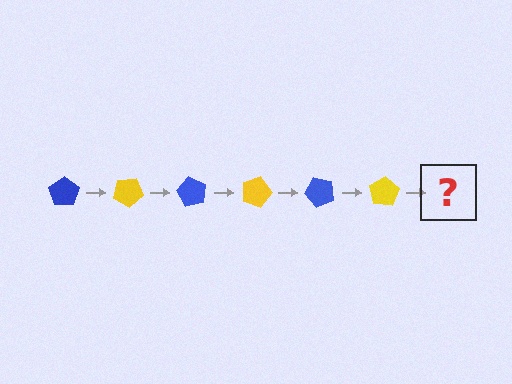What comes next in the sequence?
The next element should be a blue pentagon, rotated 180 degrees from the start.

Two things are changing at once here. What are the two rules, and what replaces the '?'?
The two rules are that it rotates 30 degrees each step and the color cycles through blue and yellow. The '?' should be a blue pentagon, rotated 180 degrees from the start.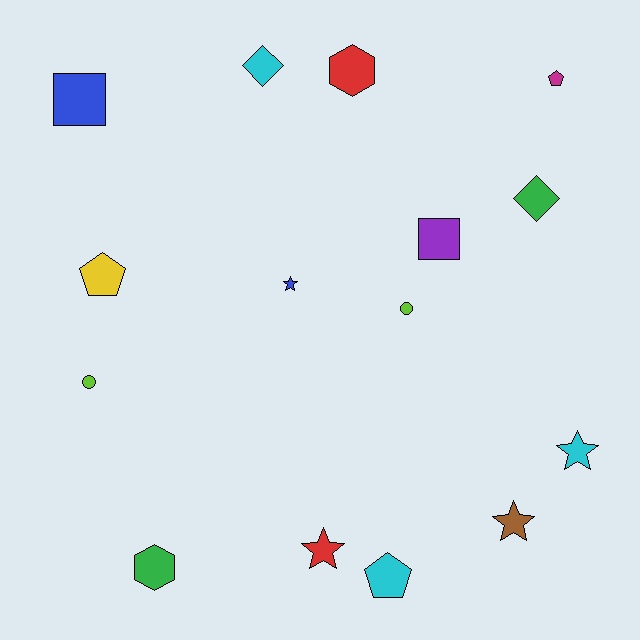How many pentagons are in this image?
There are 3 pentagons.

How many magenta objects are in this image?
There is 1 magenta object.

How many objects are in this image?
There are 15 objects.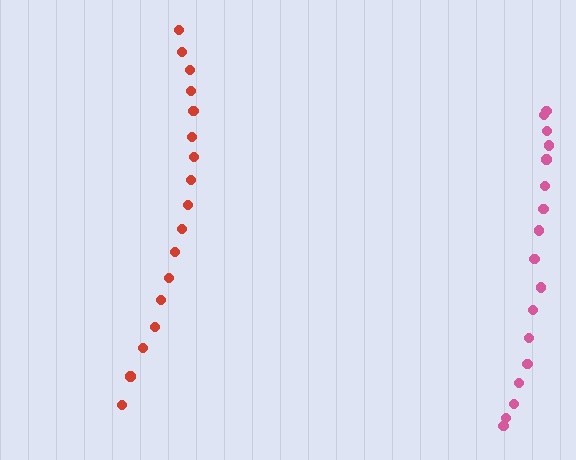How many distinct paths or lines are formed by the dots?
There are 2 distinct paths.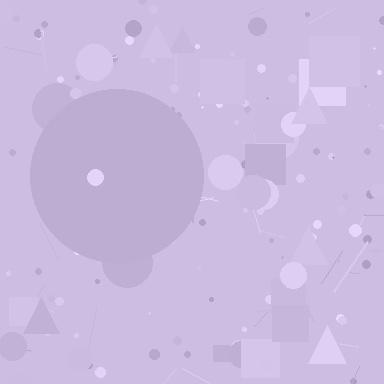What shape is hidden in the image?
A circle is hidden in the image.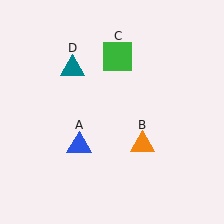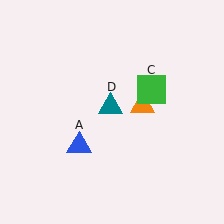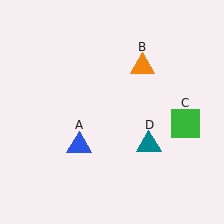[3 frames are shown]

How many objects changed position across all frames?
3 objects changed position: orange triangle (object B), green square (object C), teal triangle (object D).